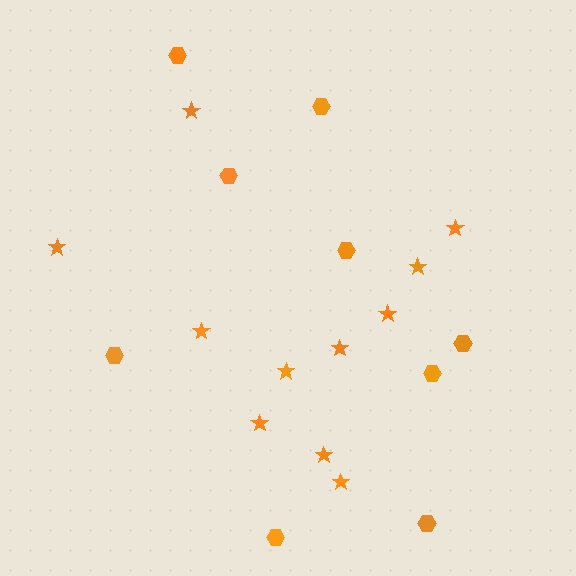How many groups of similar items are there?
There are 2 groups: one group of hexagons (9) and one group of stars (11).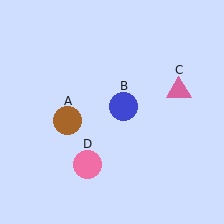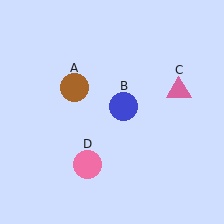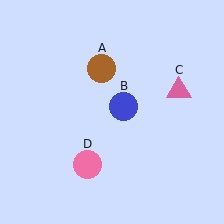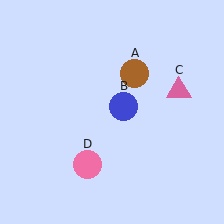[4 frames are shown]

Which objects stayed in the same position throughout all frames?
Blue circle (object B) and pink triangle (object C) and pink circle (object D) remained stationary.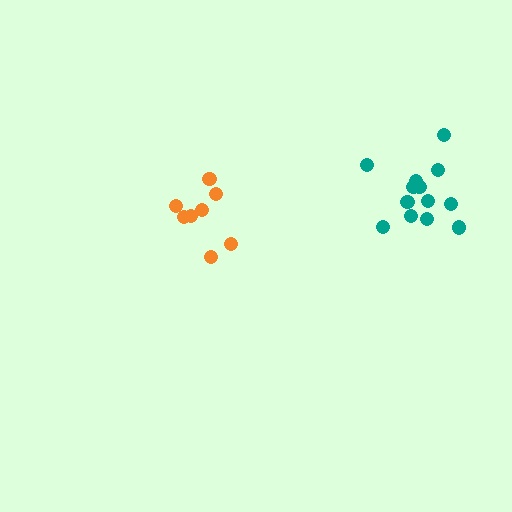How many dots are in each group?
Group 1: 8 dots, Group 2: 13 dots (21 total).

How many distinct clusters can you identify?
There are 2 distinct clusters.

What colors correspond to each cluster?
The clusters are colored: orange, teal.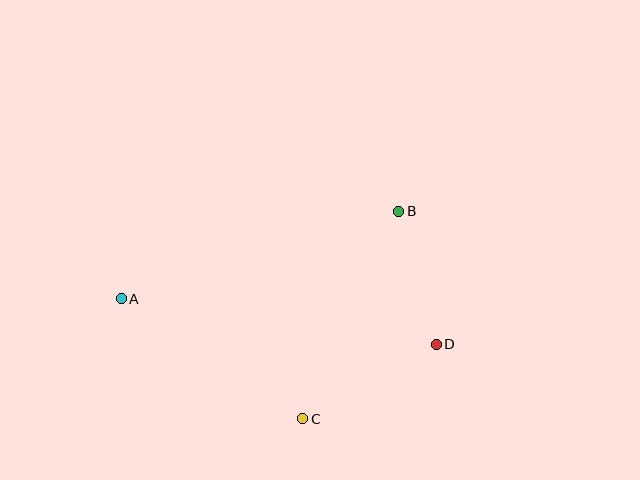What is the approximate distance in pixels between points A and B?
The distance between A and B is approximately 291 pixels.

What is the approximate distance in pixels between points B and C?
The distance between B and C is approximately 229 pixels.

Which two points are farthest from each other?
Points A and D are farthest from each other.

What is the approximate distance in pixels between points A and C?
The distance between A and C is approximately 218 pixels.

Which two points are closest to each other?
Points B and D are closest to each other.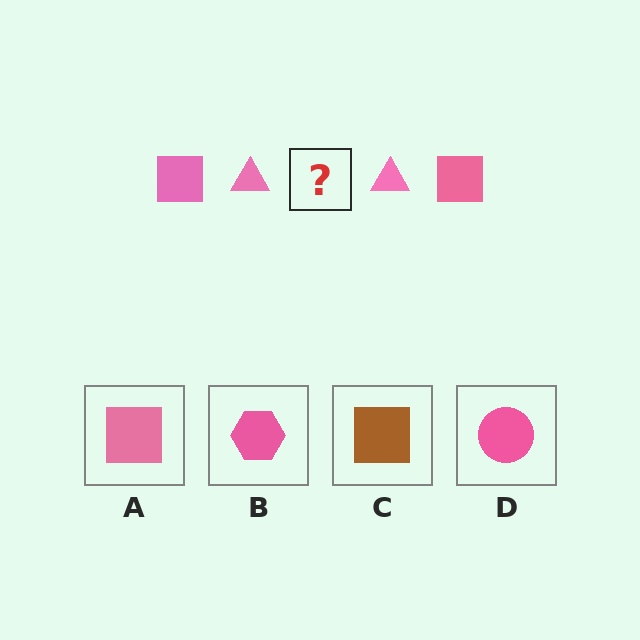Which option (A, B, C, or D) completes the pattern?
A.